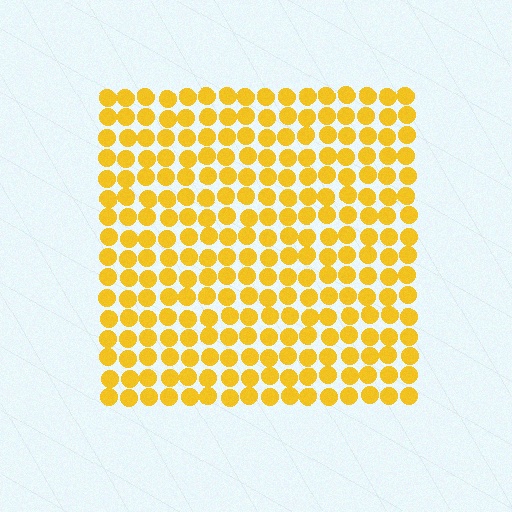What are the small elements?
The small elements are circles.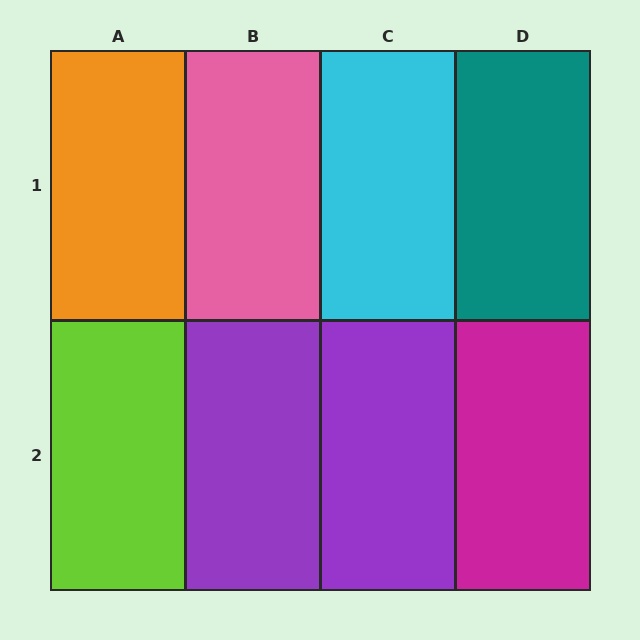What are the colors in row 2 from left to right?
Lime, purple, purple, magenta.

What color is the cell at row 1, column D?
Teal.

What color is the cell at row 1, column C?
Cyan.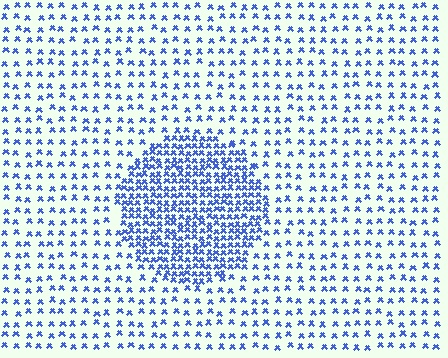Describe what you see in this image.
The image contains small blue elements arranged at two different densities. A circle-shaped region is visible where the elements are more densely packed than the surrounding area.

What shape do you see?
I see a circle.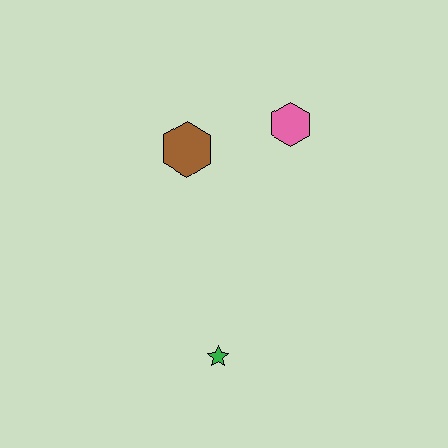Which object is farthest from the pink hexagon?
The green star is farthest from the pink hexagon.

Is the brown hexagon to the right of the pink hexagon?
No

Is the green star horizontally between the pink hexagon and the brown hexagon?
Yes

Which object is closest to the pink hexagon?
The brown hexagon is closest to the pink hexagon.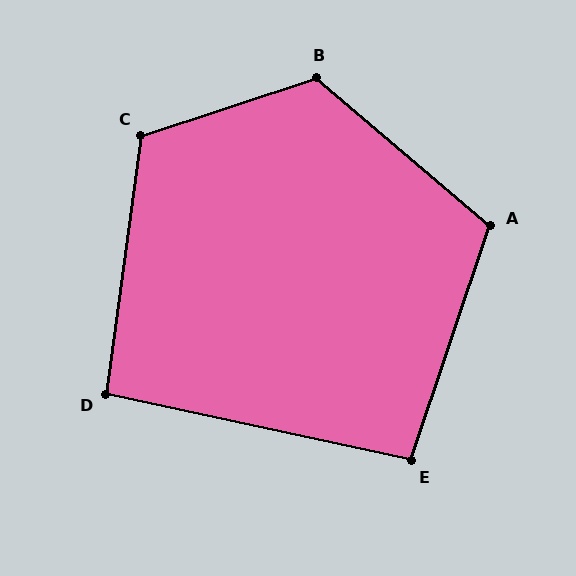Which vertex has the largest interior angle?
B, at approximately 121 degrees.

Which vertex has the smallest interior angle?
D, at approximately 94 degrees.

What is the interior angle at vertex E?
Approximately 97 degrees (obtuse).